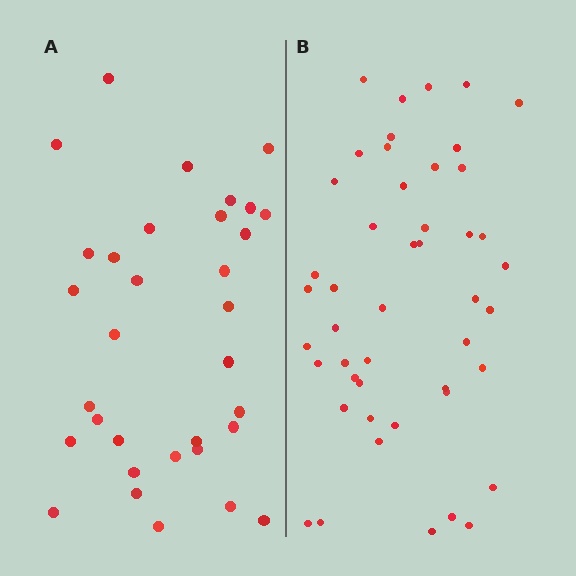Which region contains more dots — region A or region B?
Region B (the right region) has more dots.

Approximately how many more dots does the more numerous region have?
Region B has approximately 15 more dots than region A.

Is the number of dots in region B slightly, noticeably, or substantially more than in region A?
Region B has noticeably more, but not dramatically so. The ratio is roughly 1.4 to 1.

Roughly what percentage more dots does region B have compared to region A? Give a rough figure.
About 40% more.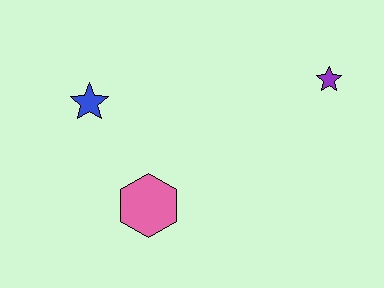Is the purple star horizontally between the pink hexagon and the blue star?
No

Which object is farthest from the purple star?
The blue star is farthest from the purple star.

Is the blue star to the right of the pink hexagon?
No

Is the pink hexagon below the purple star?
Yes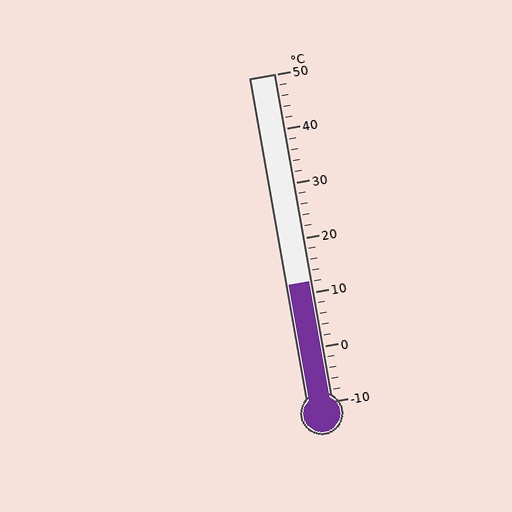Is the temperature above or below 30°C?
The temperature is below 30°C.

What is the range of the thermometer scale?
The thermometer scale ranges from -10°C to 50°C.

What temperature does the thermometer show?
The thermometer shows approximately 12°C.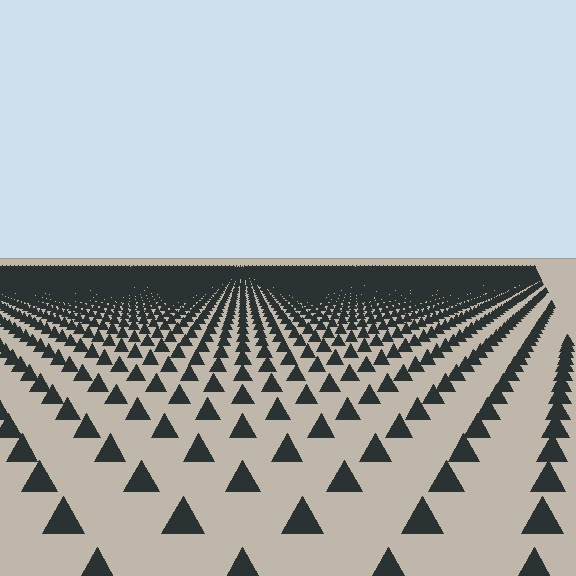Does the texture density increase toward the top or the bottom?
Density increases toward the top.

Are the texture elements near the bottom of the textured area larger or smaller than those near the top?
Larger. Near the bottom, elements are closer to the viewer and appear at a bigger on-screen size.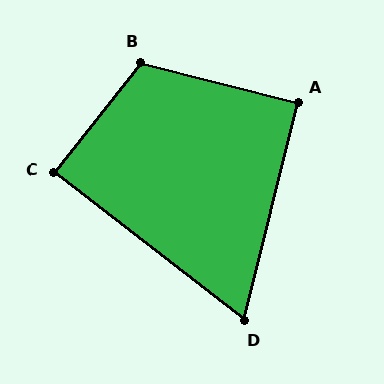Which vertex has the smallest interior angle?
D, at approximately 66 degrees.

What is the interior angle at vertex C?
Approximately 90 degrees (approximately right).